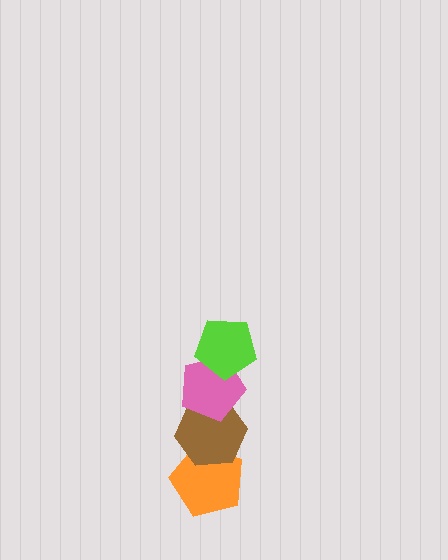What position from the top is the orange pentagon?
The orange pentagon is 4th from the top.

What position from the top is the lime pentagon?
The lime pentagon is 1st from the top.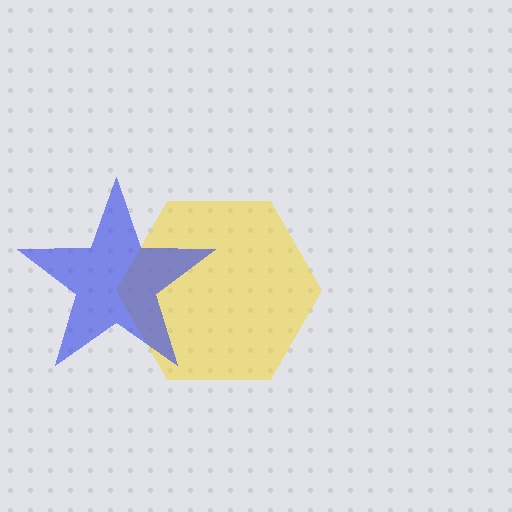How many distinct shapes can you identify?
There are 2 distinct shapes: a yellow hexagon, a blue star.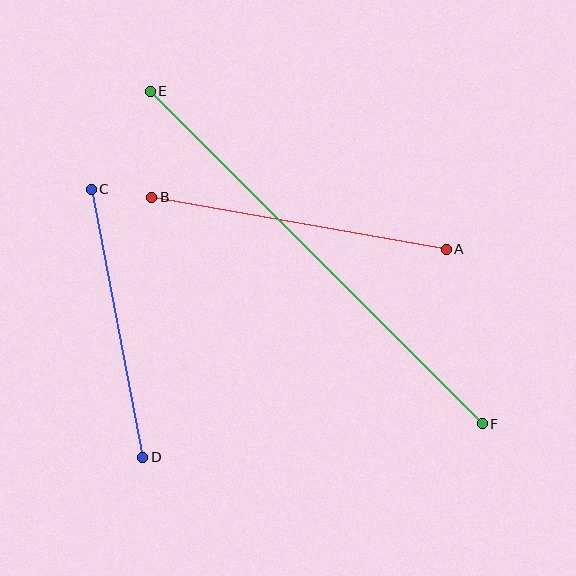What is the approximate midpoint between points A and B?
The midpoint is at approximately (299, 223) pixels.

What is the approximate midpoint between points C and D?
The midpoint is at approximately (117, 323) pixels.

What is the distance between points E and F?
The distance is approximately 470 pixels.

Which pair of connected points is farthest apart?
Points E and F are farthest apart.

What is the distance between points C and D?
The distance is approximately 273 pixels.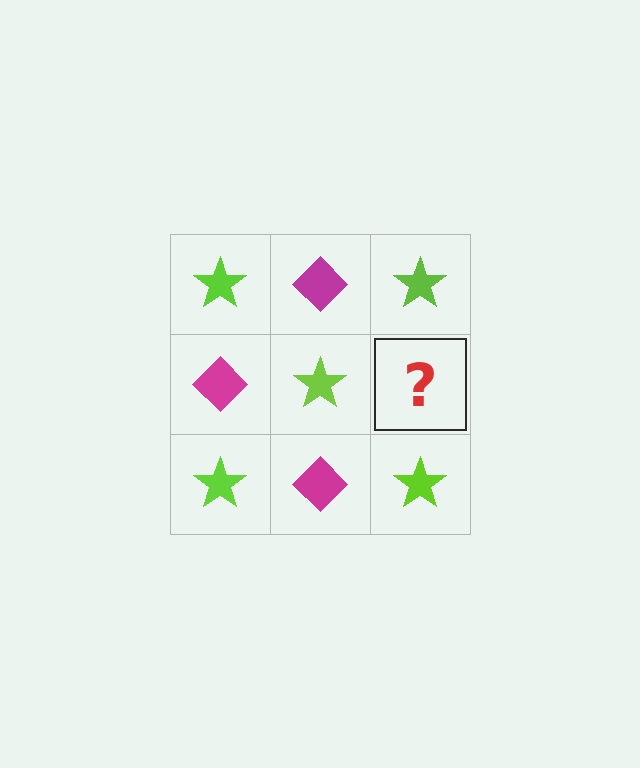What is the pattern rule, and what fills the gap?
The rule is that it alternates lime star and magenta diamond in a checkerboard pattern. The gap should be filled with a magenta diamond.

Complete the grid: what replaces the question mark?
The question mark should be replaced with a magenta diamond.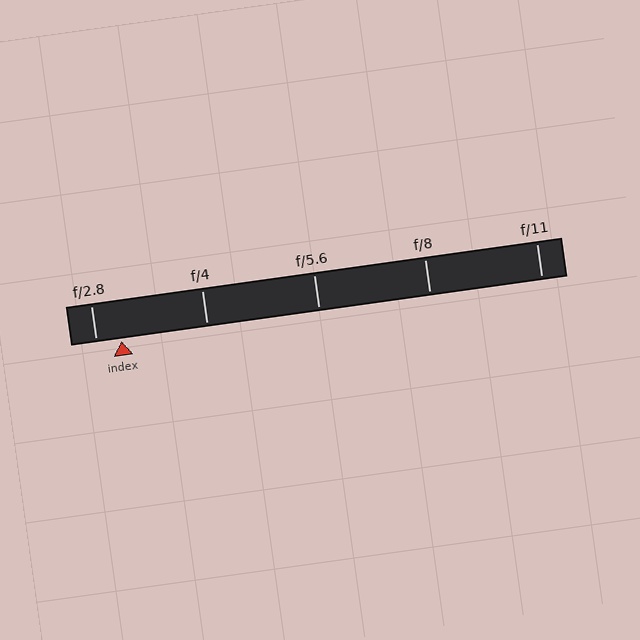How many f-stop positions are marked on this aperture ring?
There are 5 f-stop positions marked.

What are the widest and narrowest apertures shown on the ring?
The widest aperture shown is f/2.8 and the narrowest is f/11.